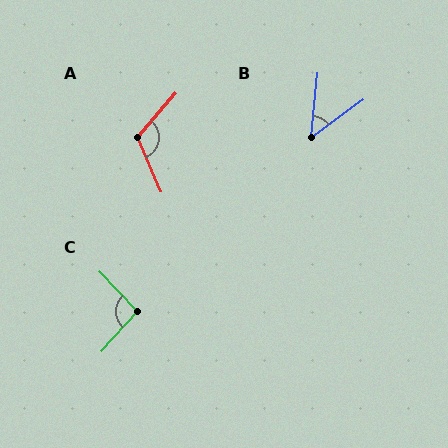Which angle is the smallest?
B, at approximately 48 degrees.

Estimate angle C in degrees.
Approximately 95 degrees.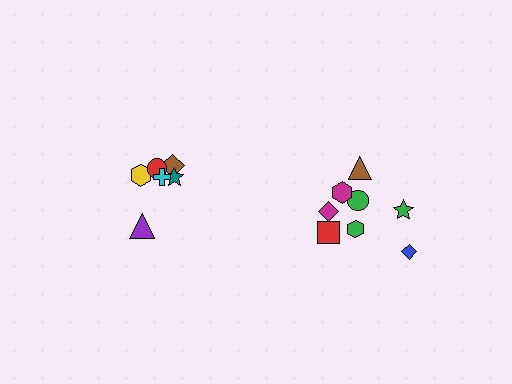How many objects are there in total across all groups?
There are 14 objects.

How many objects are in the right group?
There are 8 objects.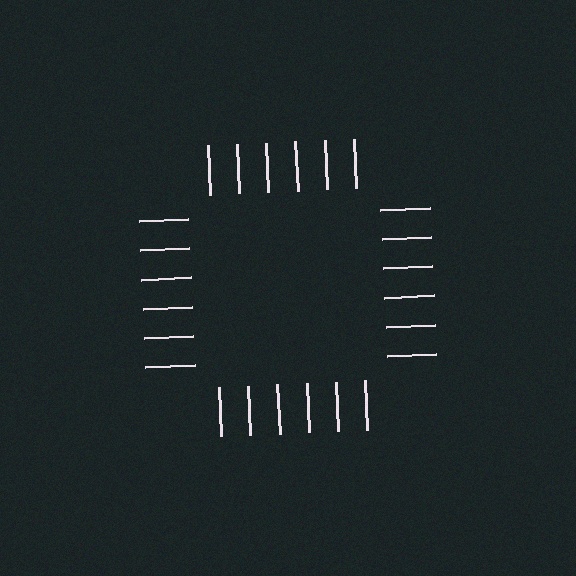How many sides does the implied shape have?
4 sides — the line-ends trace a square.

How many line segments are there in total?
24 — 6 along each of the 4 edges.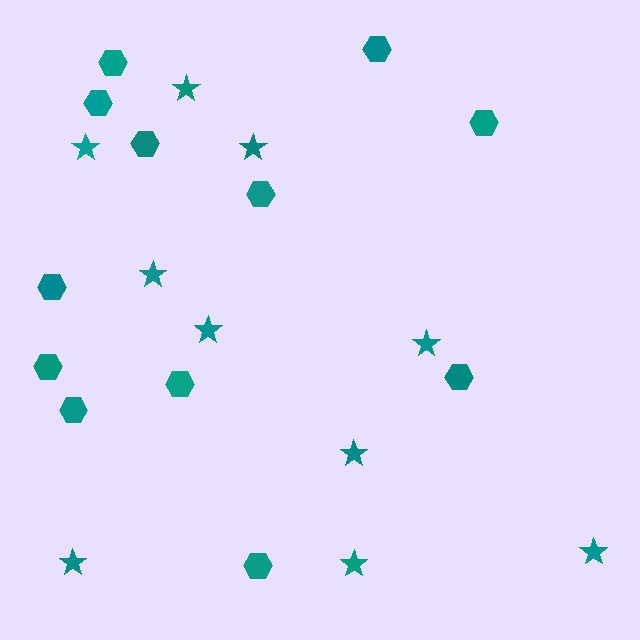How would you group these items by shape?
There are 2 groups: one group of hexagons (12) and one group of stars (10).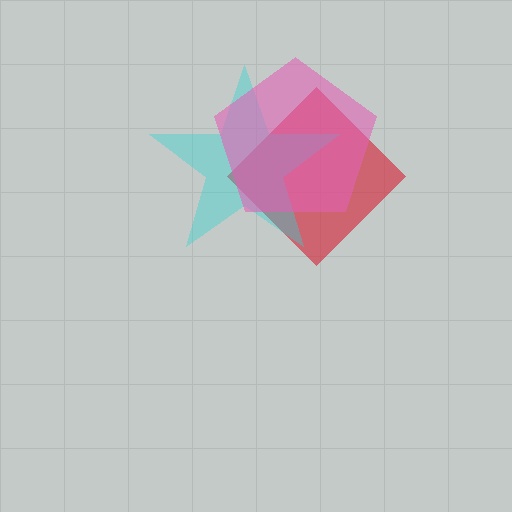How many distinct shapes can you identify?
There are 3 distinct shapes: a red diamond, a cyan star, a pink pentagon.